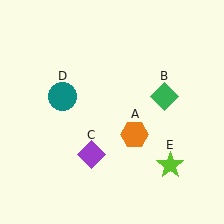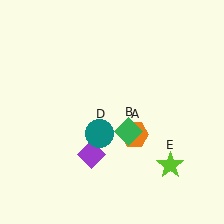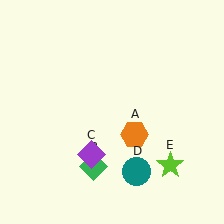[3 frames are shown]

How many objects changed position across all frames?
2 objects changed position: green diamond (object B), teal circle (object D).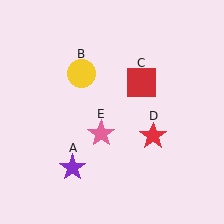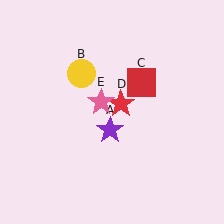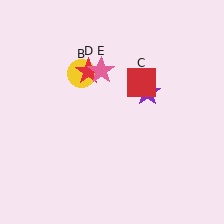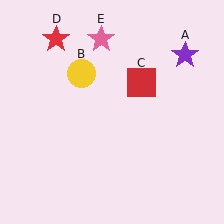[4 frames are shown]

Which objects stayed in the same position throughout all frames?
Yellow circle (object B) and red square (object C) remained stationary.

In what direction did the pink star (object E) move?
The pink star (object E) moved up.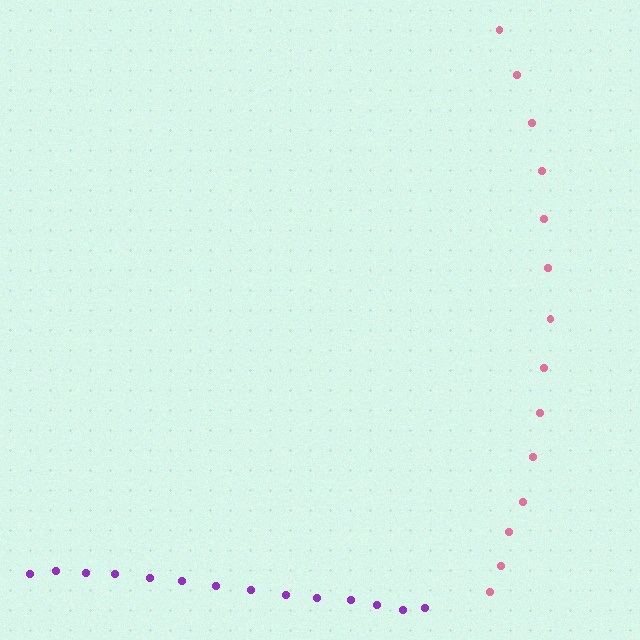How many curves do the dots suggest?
There are 2 distinct paths.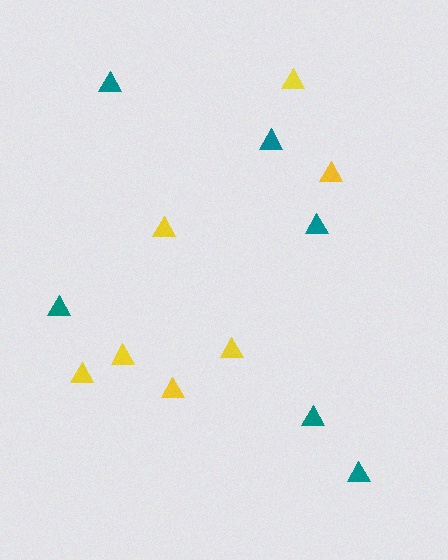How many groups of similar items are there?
There are 2 groups: one group of yellow triangles (7) and one group of teal triangles (6).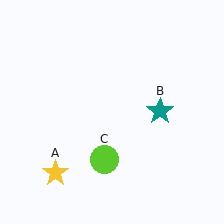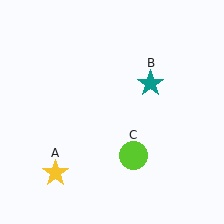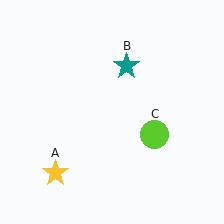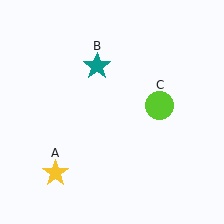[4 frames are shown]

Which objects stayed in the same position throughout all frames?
Yellow star (object A) remained stationary.